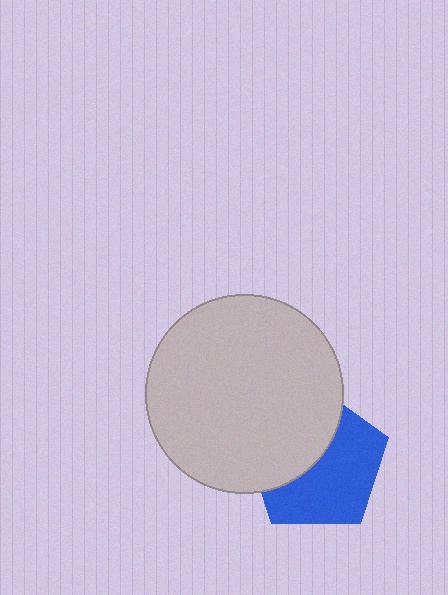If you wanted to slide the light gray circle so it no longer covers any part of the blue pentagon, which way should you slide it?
Slide it toward the upper-left — that is the most direct way to separate the two shapes.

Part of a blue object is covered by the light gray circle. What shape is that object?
It is a pentagon.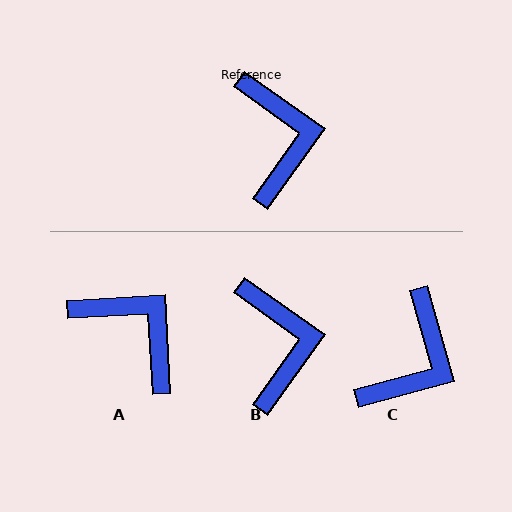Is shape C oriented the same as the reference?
No, it is off by about 39 degrees.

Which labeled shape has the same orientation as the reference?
B.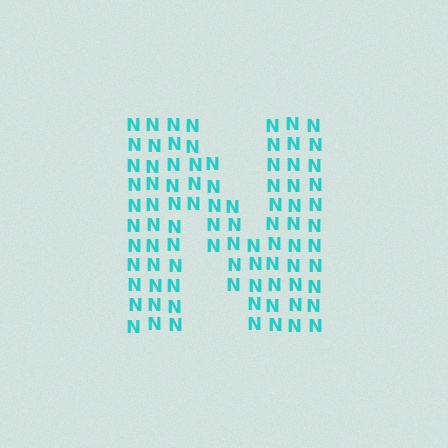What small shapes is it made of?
It is made of small letter N's.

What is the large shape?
The large shape is the letter N.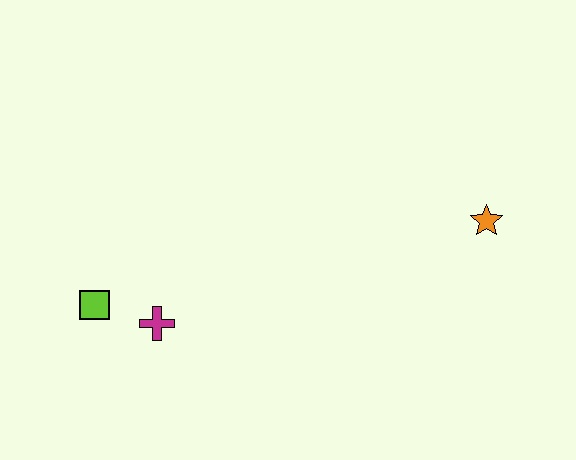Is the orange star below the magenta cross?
No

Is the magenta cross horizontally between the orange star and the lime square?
Yes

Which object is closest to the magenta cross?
The lime square is closest to the magenta cross.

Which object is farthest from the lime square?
The orange star is farthest from the lime square.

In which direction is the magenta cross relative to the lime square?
The magenta cross is to the right of the lime square.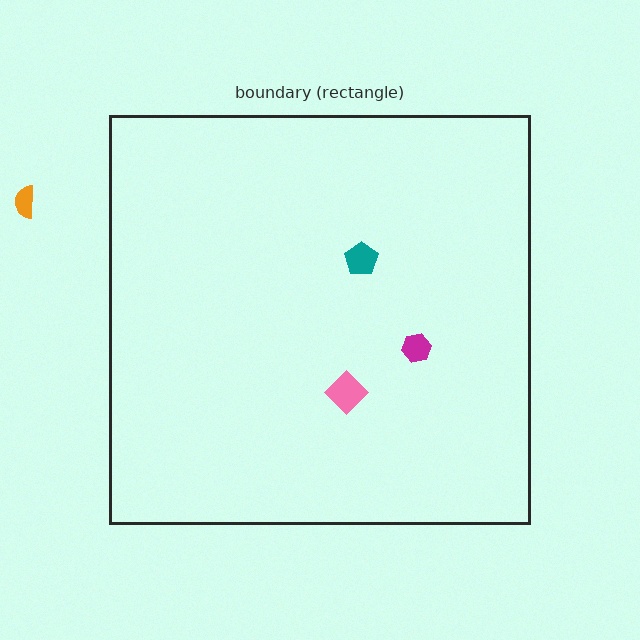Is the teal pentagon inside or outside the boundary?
Inside.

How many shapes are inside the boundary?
3 inside, 1 outside.